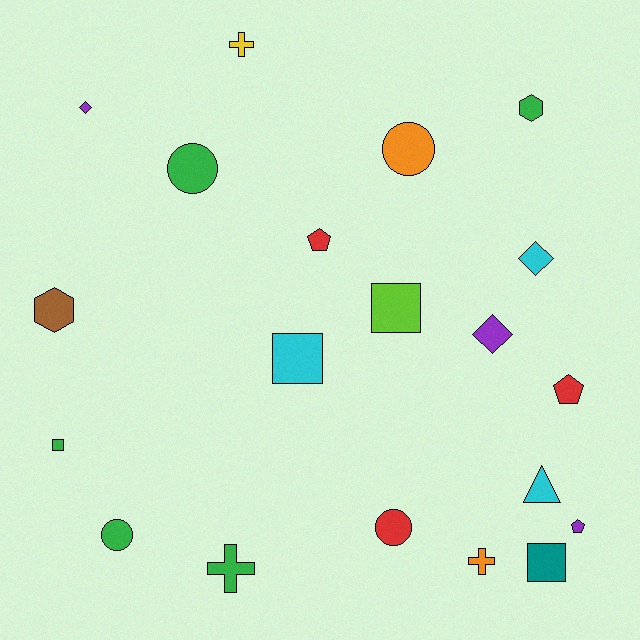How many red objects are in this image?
There are 3 red objects.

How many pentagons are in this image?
There are 3 pentagons.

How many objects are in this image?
There are 20 objects.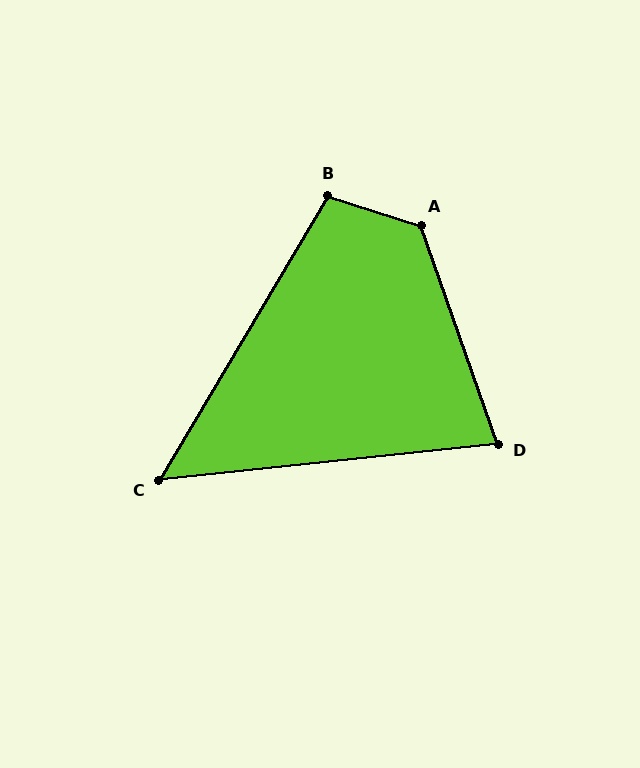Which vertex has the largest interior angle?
A, at approximately 127 degrees.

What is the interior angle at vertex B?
Approximately 103 degrees (obtuse).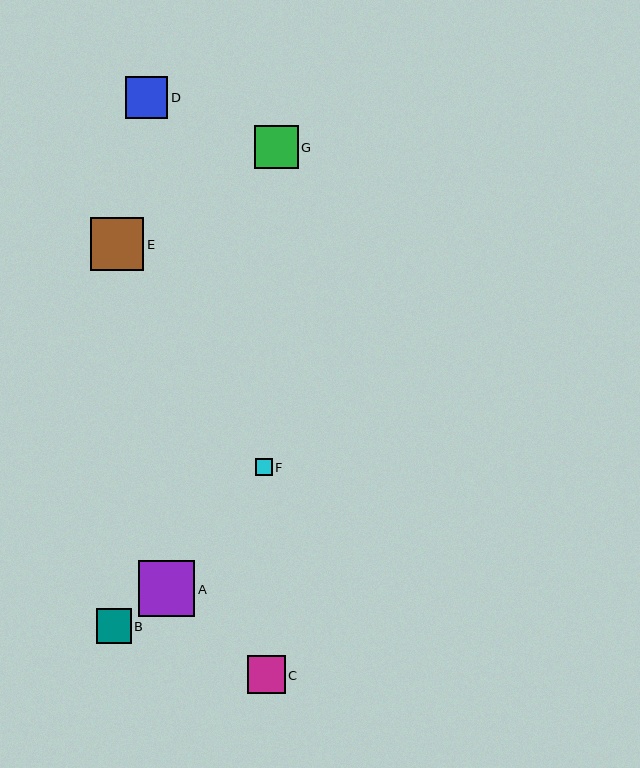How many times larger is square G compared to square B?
Square G is approximately 1.3 times the size of square B.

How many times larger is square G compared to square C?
Square G is approximately 1.2 times the size of square C.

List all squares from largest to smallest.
From largest to smallest: A, E, G, D, C, B, F.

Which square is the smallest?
Square F is the smallest with a size of approximately 16 pixels.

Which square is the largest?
Square A is the largest with a size of approximately 56 pixels.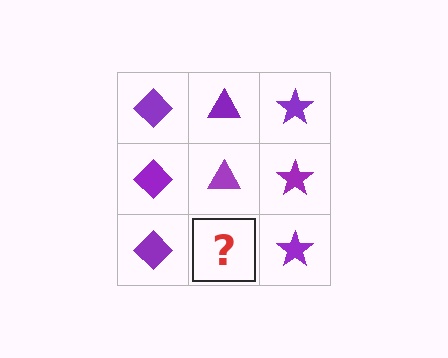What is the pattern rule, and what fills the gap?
The rule is that each column has a consistent shape. The gap should be filled with a purple triangle.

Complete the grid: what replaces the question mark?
The question mark should be replaced with a purple triangle.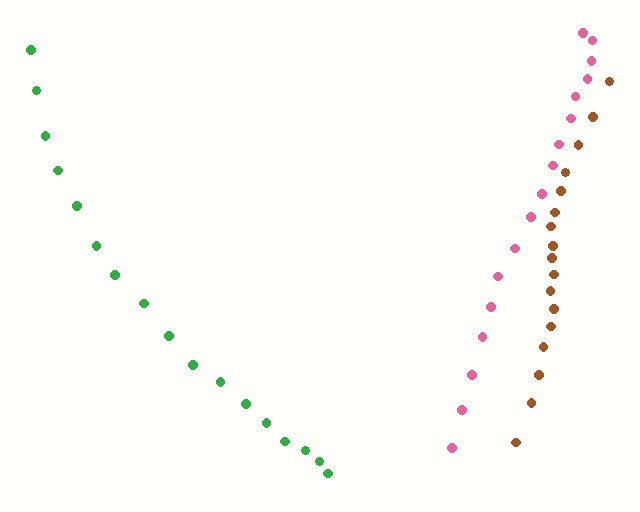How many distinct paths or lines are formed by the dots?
There are 3 distinct paths.